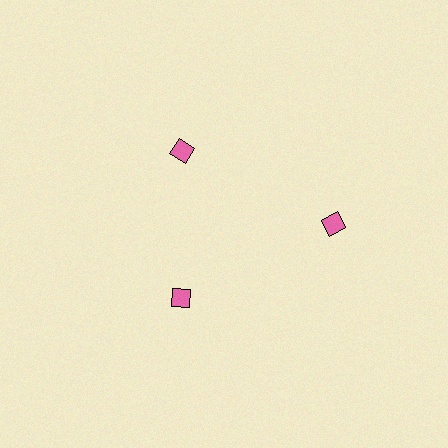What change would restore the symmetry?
The symmetry would be restored by moving it inward, back onto the ring so that all 3 squares sit at equal angles and equal distance from the center.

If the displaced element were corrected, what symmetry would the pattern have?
It would have 3-fold rotational symmetry — the pattern would map onto itself every 120 degrees.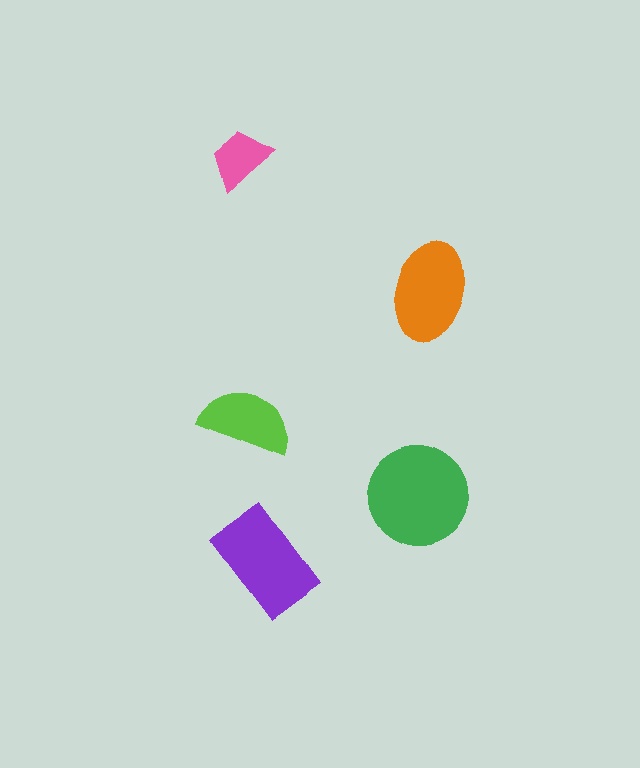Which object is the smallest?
The pink trapezoid.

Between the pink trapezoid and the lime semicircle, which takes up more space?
The lime semicircle.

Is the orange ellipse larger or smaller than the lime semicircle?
Larger.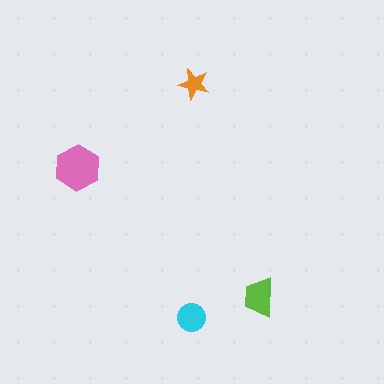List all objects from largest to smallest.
The pink hexagon, the lime trapezoid, the cyan circle, the orange star.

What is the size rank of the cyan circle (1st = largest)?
3rd.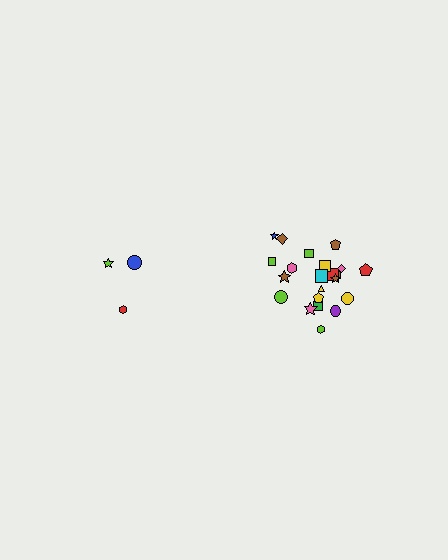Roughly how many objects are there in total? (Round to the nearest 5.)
Roughly 25 objects in total.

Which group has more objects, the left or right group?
The right group.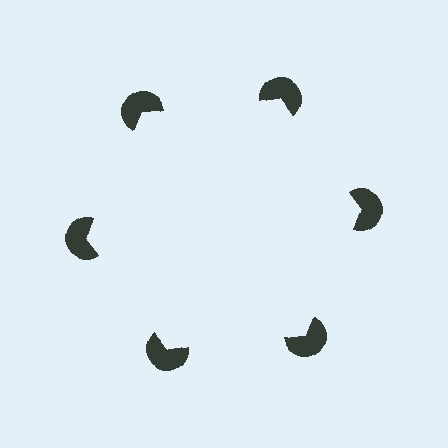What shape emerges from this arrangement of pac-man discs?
An illusory hexagon — its edges are inferred from the aligned wedge cuts in the pac-man discs, not physically drawn.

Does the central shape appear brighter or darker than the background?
It typically appears slightly brighter than the background, even though no actual brightness change is drawn.